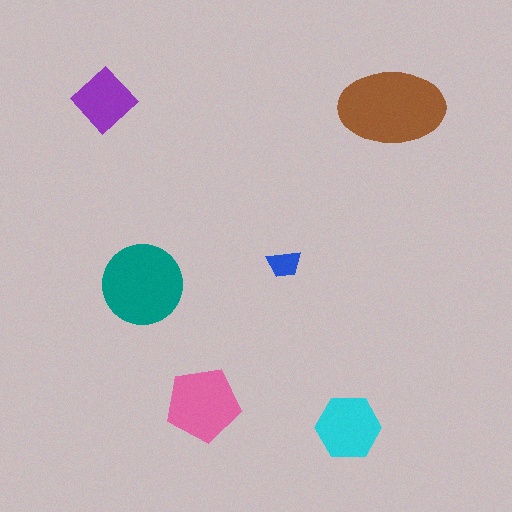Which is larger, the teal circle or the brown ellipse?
The brown ellipse.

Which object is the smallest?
The blue trapezoid.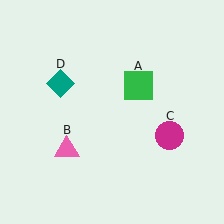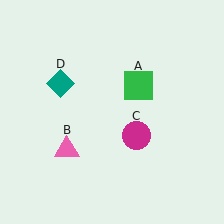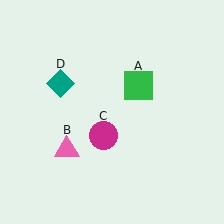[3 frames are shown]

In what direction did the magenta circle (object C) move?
The magenta circle (object C) moved left.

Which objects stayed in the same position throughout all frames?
Green square (object A) and pink triangle (object B) and teal diamond (object D) remained stationary.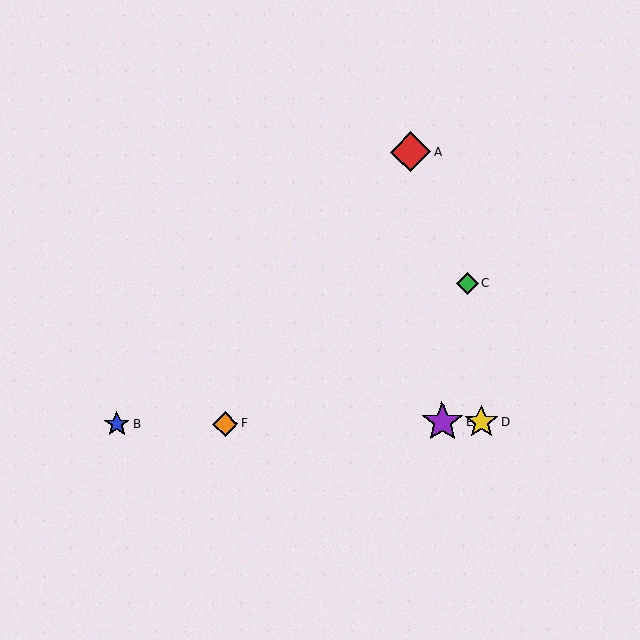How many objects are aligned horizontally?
4 objects (B, D, E, F) are aligned horizontally.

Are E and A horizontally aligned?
No, E is at y≈422 and A is at y≈152.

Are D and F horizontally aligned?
Yes, both are at y≈422.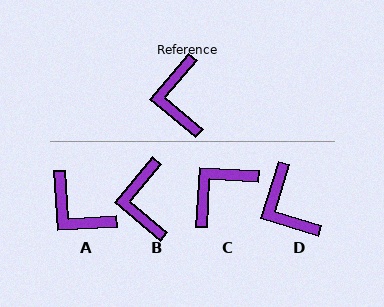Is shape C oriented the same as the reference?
No, it is off by about 53 degrees.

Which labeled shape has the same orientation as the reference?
B.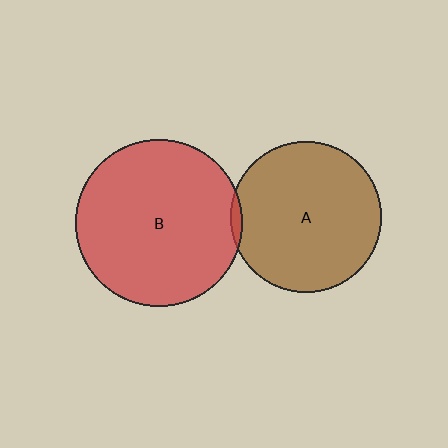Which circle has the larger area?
Circle B (red).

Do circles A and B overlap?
Yes.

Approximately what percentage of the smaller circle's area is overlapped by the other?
Approximately 5%.